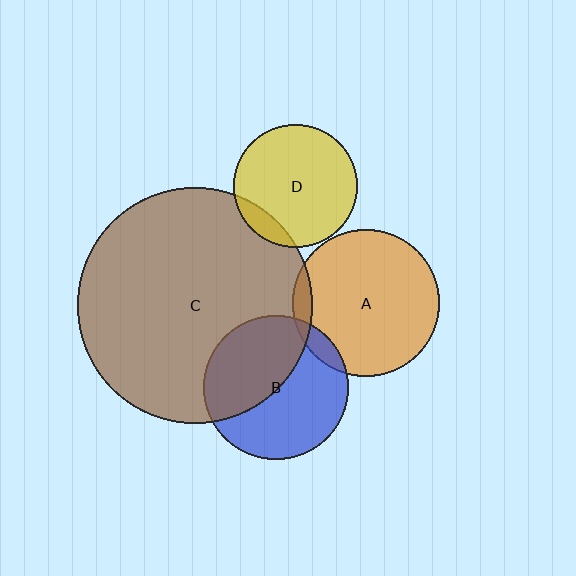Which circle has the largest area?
Circle C (brown).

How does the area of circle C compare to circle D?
Approximately 3.6 times.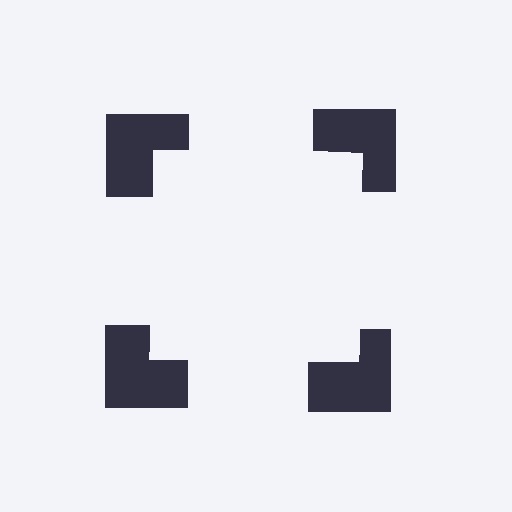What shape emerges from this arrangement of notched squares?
An illusory square — its edges are inferred from the aligned wedge cuts in the notched squares, not physically drawn.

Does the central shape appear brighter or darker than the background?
It typically appears slightly brighter than the background, even though no actual brightness change is drawn.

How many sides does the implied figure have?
4 sides.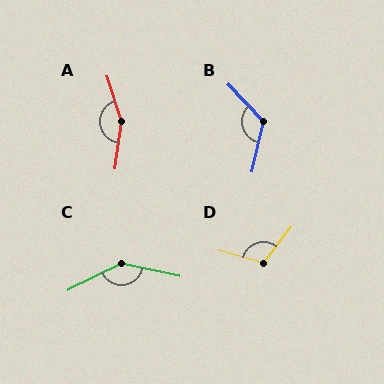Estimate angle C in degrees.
Approximately 141 degrees.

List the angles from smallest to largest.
D (111°), B (124°), C (141°), A (154°).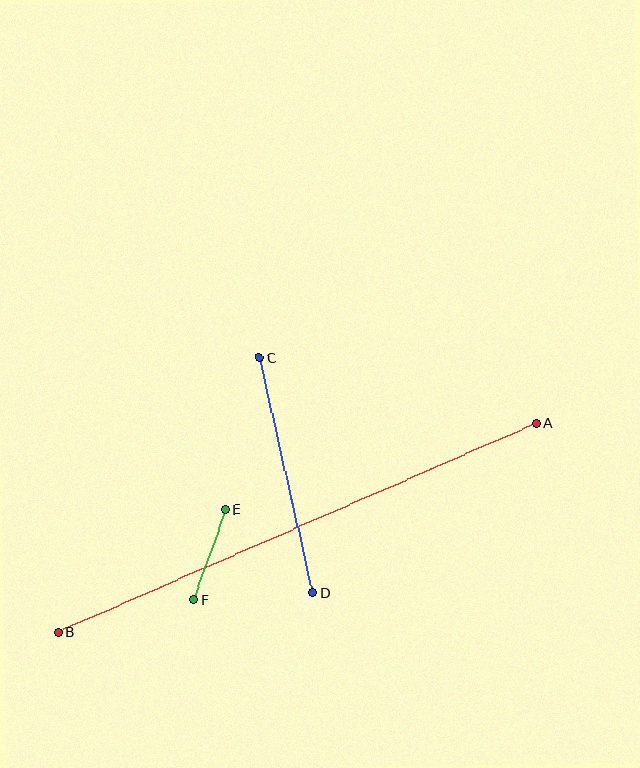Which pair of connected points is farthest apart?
Points A and B are farthest apart.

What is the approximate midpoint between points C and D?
The midpoint is at approximately (286, 475) pixels.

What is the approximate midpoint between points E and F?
The midpoint is at approximately (209, 555) pixels.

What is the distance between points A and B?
The distance is approximately 521 pixels.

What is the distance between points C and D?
The distance is approximately 241 pixels.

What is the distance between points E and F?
The distance is approximately 97 pixels.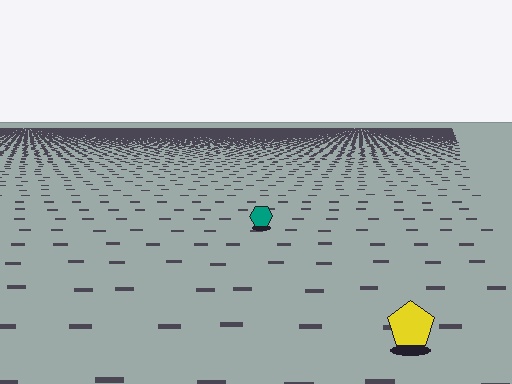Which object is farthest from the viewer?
The teal hexagon is farthest from the viewer. It appears smaller and the ground texture around it is denser.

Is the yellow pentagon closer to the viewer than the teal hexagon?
Yes. The yellow pentagon is closer — you can tell from the texture gradient: the ground texture is coarser near it.